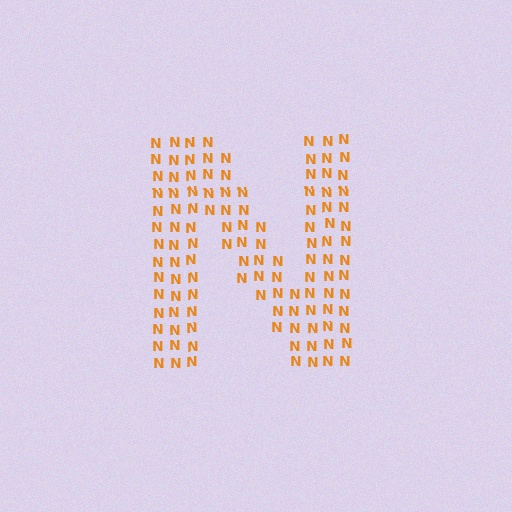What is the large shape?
The large shape is the letter N.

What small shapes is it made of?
It is made of small letter N's.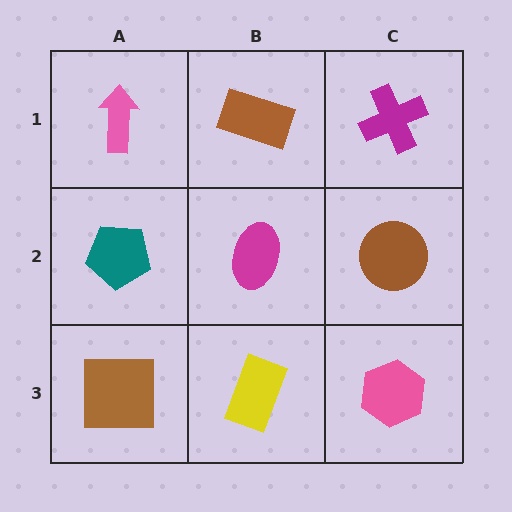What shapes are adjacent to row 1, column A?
A teal pentagon (row 2, column A), a brown rectangle (row 1, column B).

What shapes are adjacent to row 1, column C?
A brown circle (row 2, column C), a brown rectangle (row 1, column B).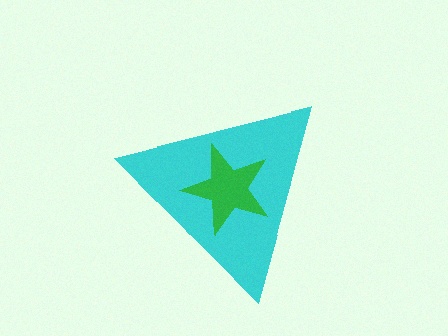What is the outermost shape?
The cyan triangle.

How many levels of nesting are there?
2.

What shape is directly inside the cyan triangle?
The green star.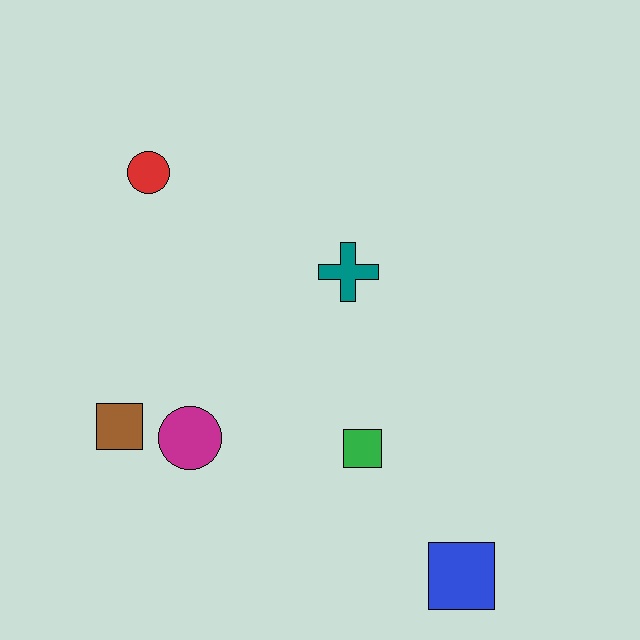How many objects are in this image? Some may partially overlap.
There are 6 objects.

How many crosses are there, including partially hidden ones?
There is 1 cross.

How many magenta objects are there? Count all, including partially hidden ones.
There is 1 magenta object.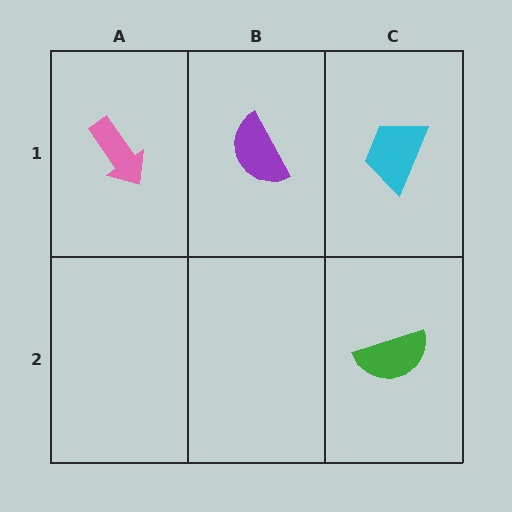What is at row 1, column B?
A purple semicircle.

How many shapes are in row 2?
1 shape.